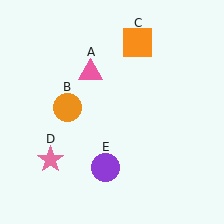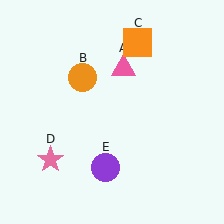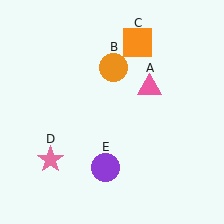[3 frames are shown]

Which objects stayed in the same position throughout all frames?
Orange square (object C) and pink star (object D) and purple circle (object E) remained stationary.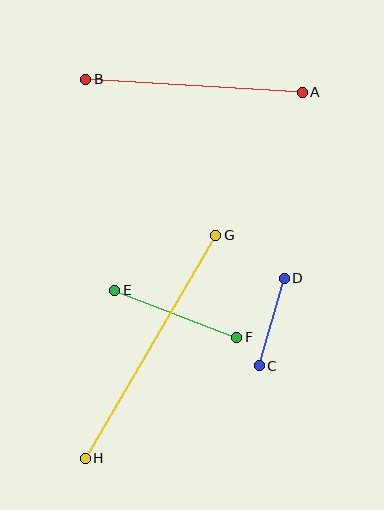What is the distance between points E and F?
The distance is approximately 131 pixels.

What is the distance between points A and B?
The distance is approximately 217 pixels.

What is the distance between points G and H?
The distance is approximately 258 pixels.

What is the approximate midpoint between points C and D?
The midpoint is at approximately (272, 322) pixels.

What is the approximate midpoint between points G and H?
The midpoint is at approximately (150, 347) pixels.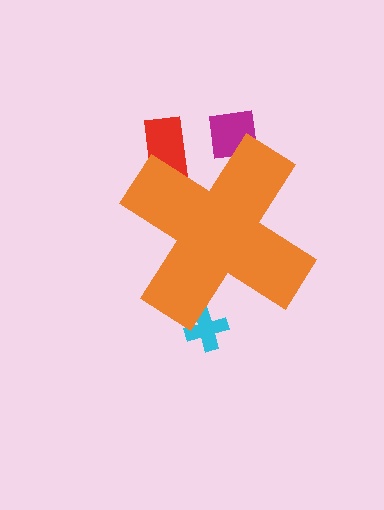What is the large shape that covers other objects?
An orange cross.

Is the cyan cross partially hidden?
Yes, the cyan cross is partially hidden behind the orange cross.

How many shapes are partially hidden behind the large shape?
3 shapes are partially hidden.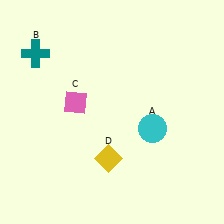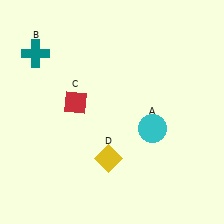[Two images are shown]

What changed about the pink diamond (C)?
In Image 1, C is pink. In Image 2, it changed to red.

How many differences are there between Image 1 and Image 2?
There is 1 difference between the two images.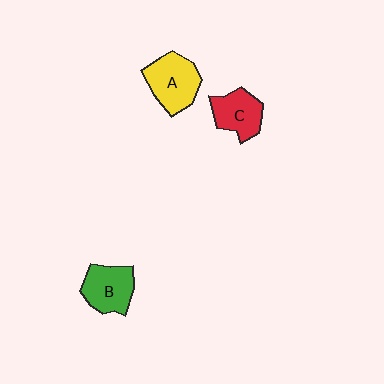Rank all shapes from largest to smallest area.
From largest to smallest: A (yellow), B (green), C (red).